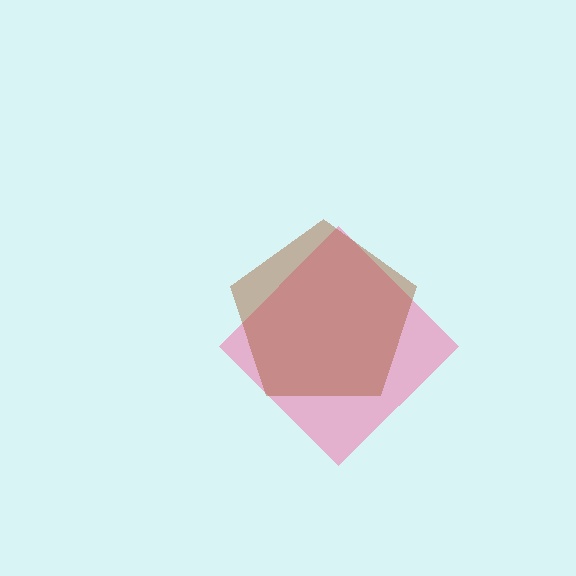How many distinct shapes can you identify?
There are 2 distinct shapes: a pink diamond, a brown pentagon.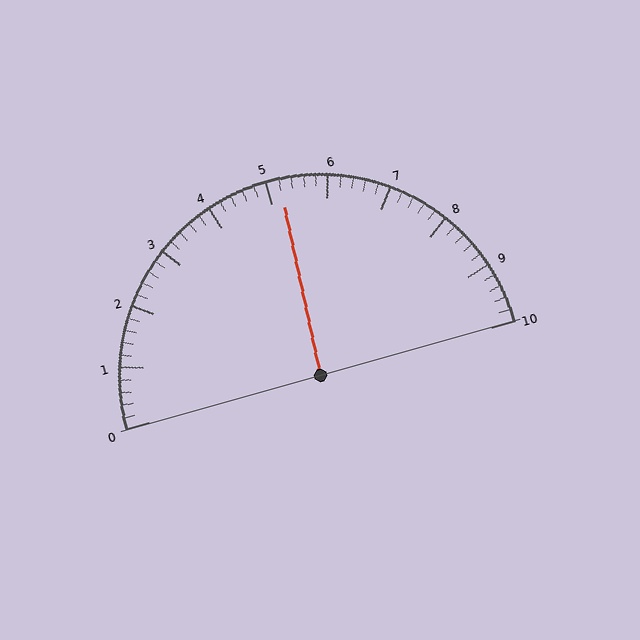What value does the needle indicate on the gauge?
The needle indicates approximately 5.2.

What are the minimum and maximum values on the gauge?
The gauge ranges from 0 to 10.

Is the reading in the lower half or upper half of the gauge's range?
The reading is in the upper half of the range (0 to 10).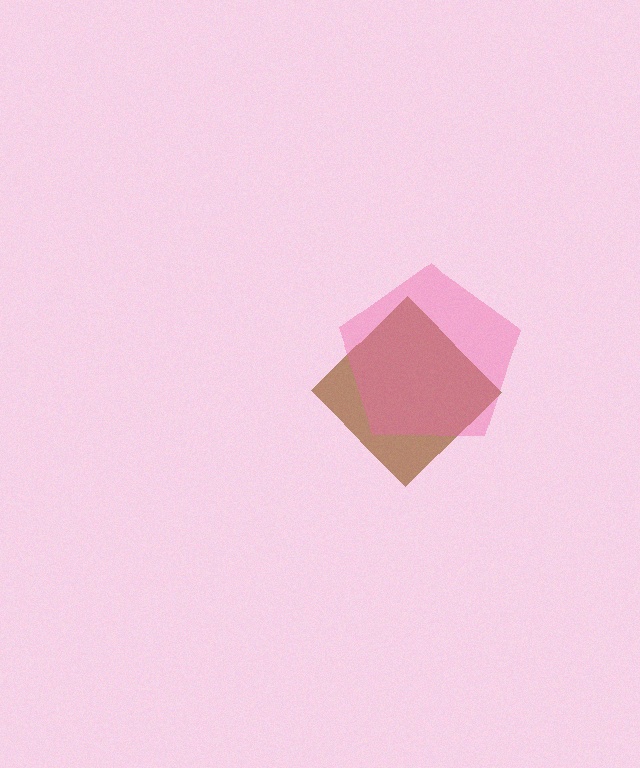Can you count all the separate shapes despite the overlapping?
Yes, there are 2 separate shapes.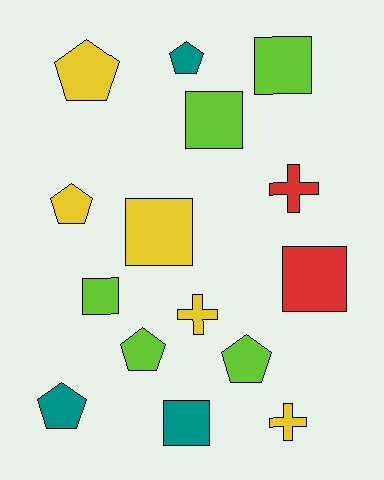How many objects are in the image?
There are 15 objects.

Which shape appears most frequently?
Pentagon, with 6 objects.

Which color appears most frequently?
Lime, with 5 objects.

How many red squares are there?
There is 1 red square.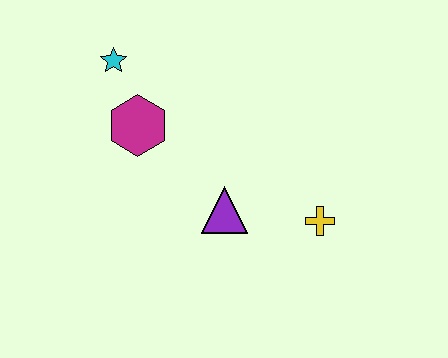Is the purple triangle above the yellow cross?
Yes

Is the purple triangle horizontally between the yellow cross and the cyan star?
Yes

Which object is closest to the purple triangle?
The yellow cross is closest to the purple triangle.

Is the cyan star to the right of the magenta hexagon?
No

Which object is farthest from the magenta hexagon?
The yellow cross is farthest from the magenta hexagon.